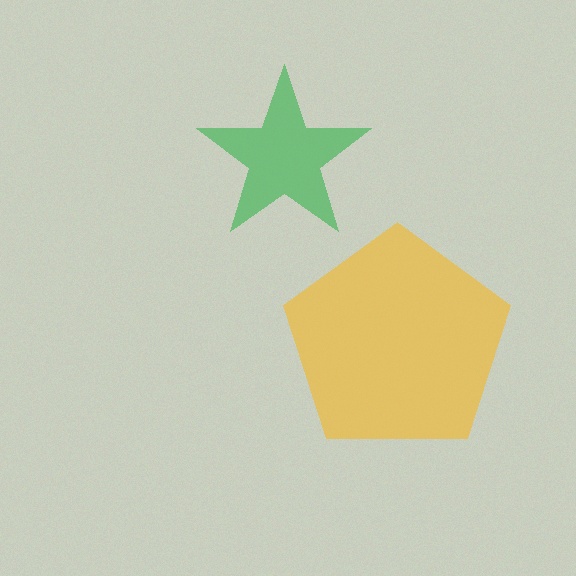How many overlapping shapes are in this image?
There are 2 overlapping shapes in the image.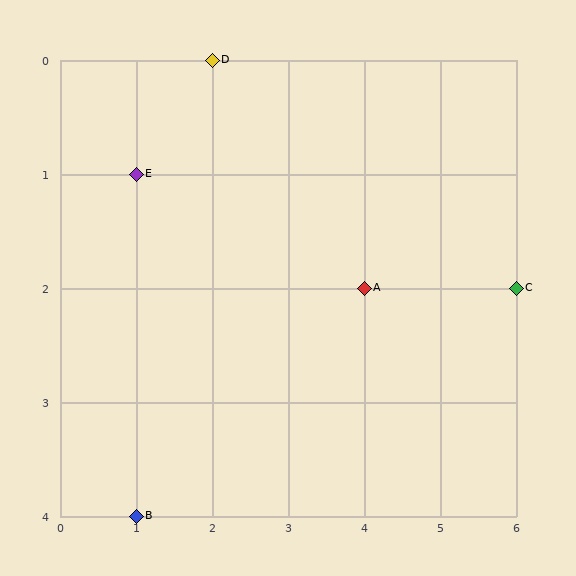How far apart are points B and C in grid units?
Points B and C are 5 columns and 2 rows apart (about 5.4 grid units diagonally).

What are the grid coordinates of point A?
Point A is at grid coordinates (4, 2).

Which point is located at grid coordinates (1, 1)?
Point E is at (1, 1).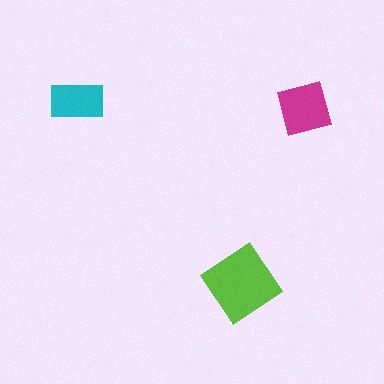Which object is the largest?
The lime diamond.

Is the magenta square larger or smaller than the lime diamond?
Smaller.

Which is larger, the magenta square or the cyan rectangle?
The magenta square.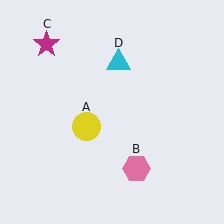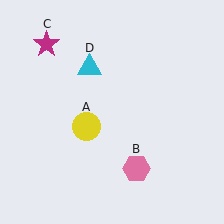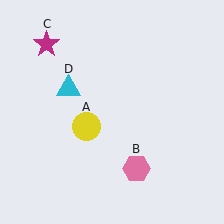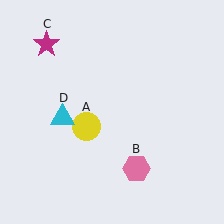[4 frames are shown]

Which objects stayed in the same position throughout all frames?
Yellow circle (object A) and pink hexagon (object B) and magenta star (object C) remained stationary.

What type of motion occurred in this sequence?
The cyan triangle (object D) rotated counterclockwise around the center of the scene.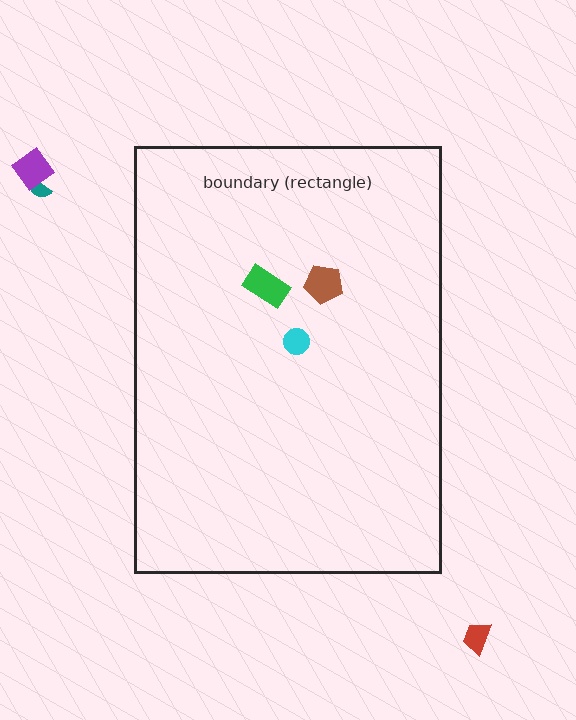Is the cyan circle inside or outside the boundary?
Inside.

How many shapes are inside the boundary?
3 inside, 3 outside.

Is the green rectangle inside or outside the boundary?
Inside.